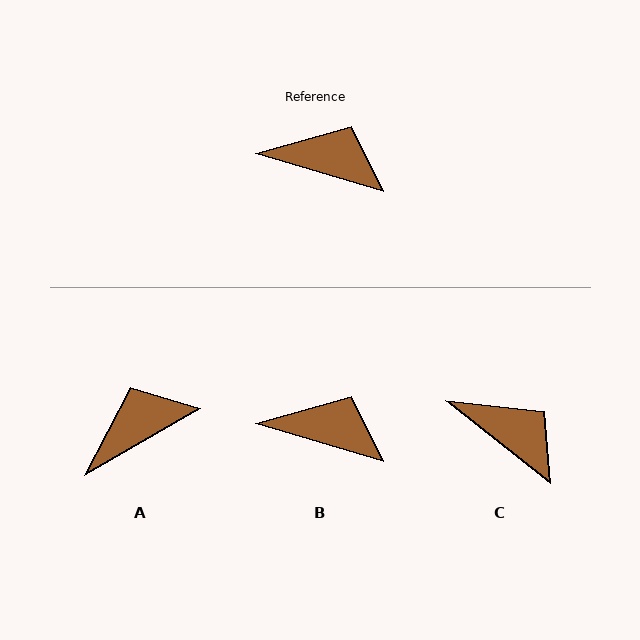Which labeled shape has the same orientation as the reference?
B.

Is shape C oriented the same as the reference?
No, it is off by about 22 degrees.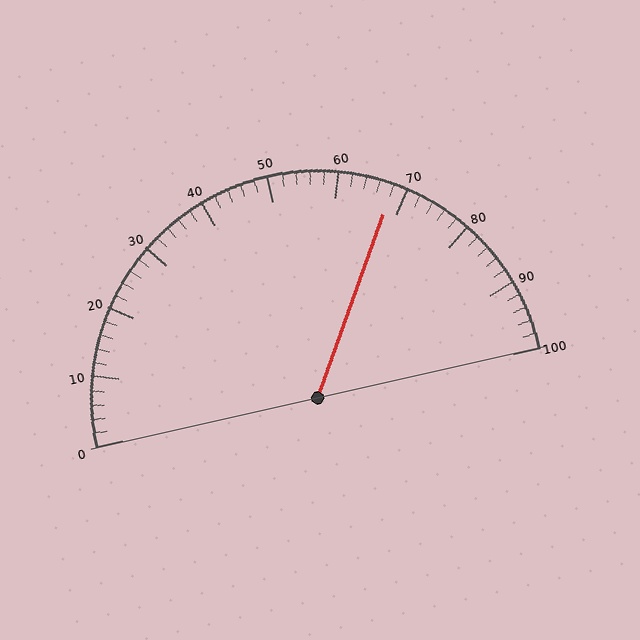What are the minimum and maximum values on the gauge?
The gauge ranges from 0 to 100.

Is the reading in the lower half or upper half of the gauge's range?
The reading is in the upper half of the range (0 to 100).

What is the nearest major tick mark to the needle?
The nearest major tick mark is 70.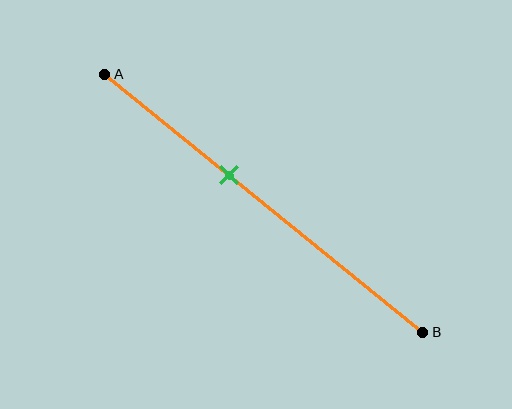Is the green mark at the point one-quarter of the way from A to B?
No, the mark is at about 40% from A, not at the 25% one-quarter point.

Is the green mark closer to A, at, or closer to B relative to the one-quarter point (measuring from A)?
The green mark is closer to point B than the one-quarter point of segment AB.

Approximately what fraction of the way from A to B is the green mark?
The green mark is approximately 40% of the way from A to B.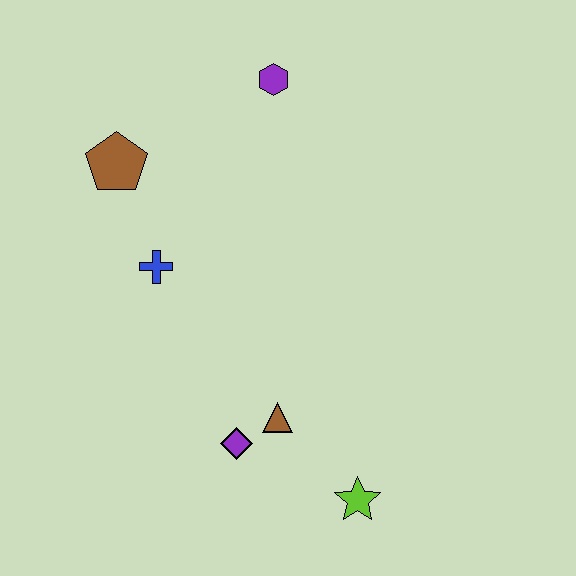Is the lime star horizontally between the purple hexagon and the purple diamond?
No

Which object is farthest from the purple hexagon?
The lime star is farthest from the purple hexagon.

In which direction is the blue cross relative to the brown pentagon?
The blue cross is below the brown pentagon.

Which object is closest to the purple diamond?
The brown triangle is closest to the purple diamond.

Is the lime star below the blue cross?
Yes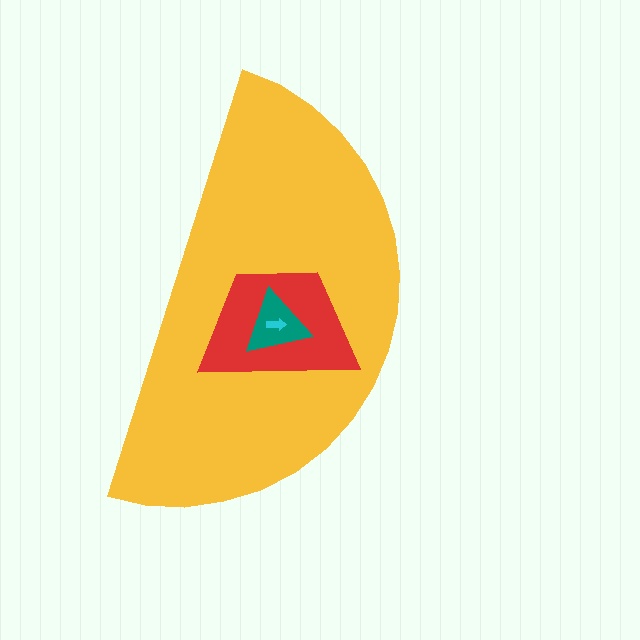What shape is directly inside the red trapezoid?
The teal triangle.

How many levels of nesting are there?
4.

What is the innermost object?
The cyan arrow.